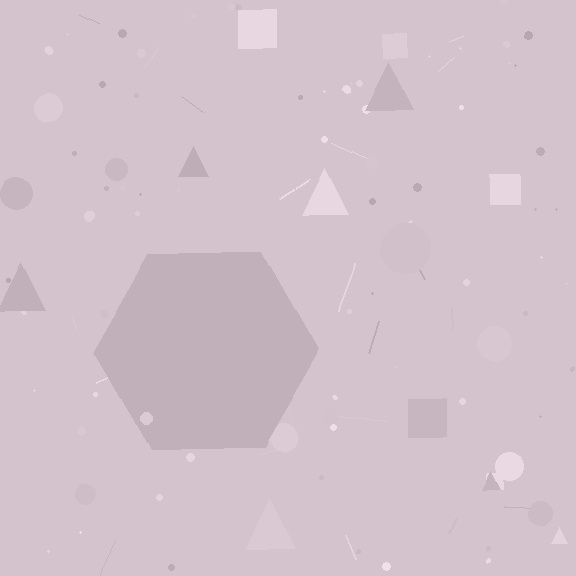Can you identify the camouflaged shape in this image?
The camouflaged shape is a hexagon.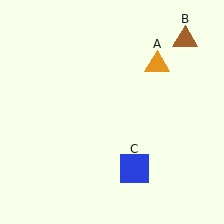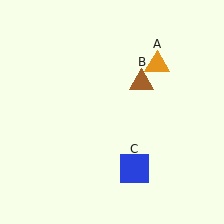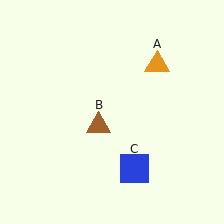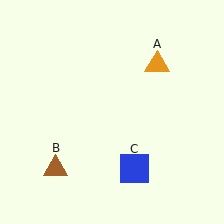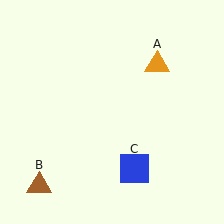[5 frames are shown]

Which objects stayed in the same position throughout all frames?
Orange triangle (object A) and blue square (object C) remained stationary.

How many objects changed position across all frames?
1 object changed position: brown triangle (object B).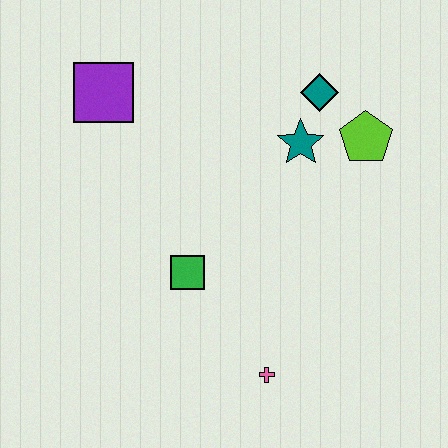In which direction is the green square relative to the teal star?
The green square is below the teal star.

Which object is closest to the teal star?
The teal diamond is closest to the teal star.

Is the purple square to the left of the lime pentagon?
Yes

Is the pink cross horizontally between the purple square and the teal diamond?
Yes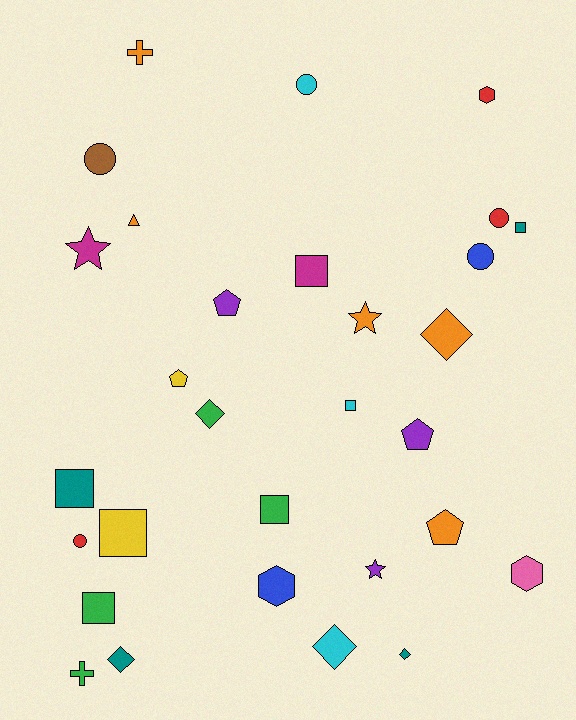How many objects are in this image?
There are 30 objects.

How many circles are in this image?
There are 5 circles.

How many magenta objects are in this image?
There are 2 magenta objects.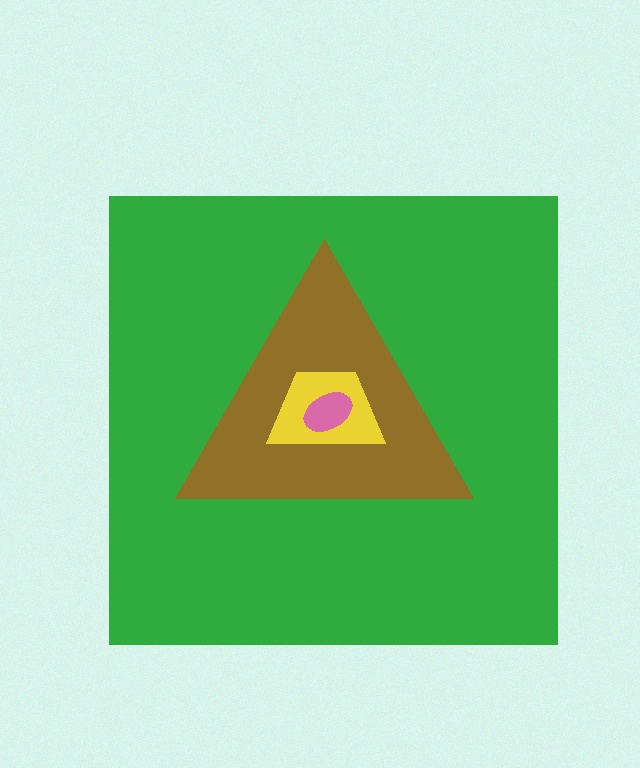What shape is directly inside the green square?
The brown triangle.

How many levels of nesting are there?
4.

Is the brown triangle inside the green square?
Yes.